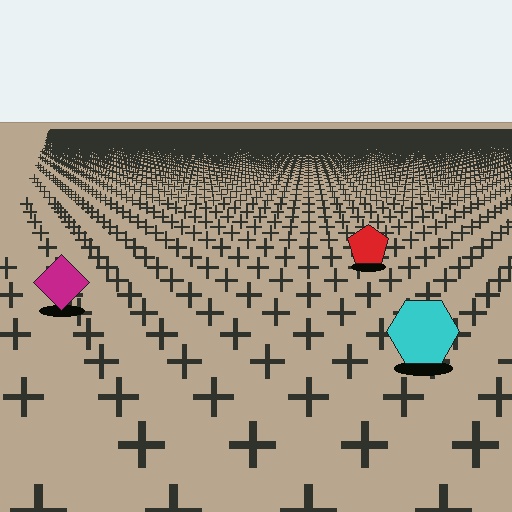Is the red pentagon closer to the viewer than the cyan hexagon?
No. The cyan hexagon is closer — you can tell from the texture gradient: the ground texture is coarser near it.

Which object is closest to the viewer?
The cyan hexagon is closest. The texture marks near it are larger and more spread out.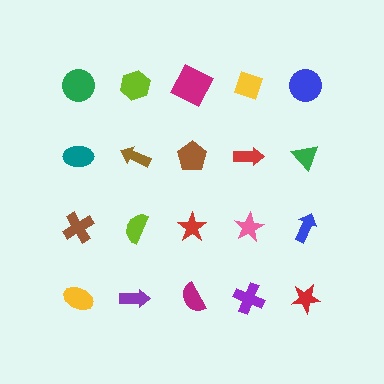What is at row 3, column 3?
A red star.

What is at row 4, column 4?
A purple cross.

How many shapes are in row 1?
5 shapes.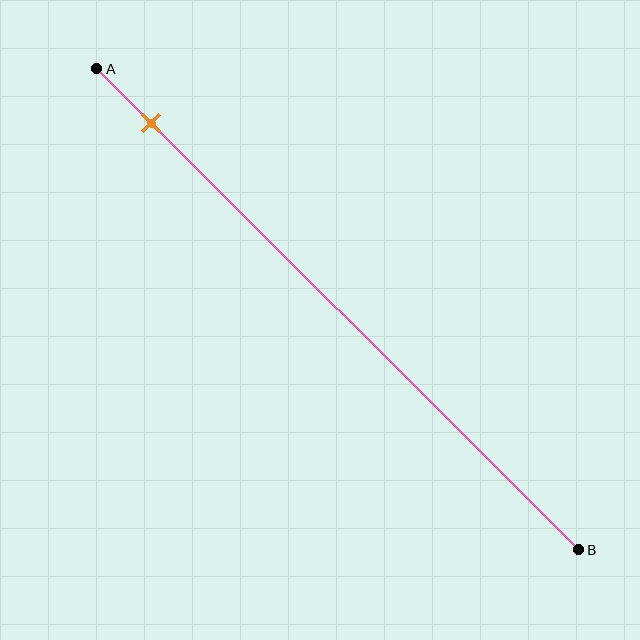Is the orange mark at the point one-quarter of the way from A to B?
No, the mark is at about 10% from A, not at the 25% one-quarter point.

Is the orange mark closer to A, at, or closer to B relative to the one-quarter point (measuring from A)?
The orange mark is closer to point A than the one-quarter point of segment AB.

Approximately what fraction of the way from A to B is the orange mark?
The orange mark is approximately 10% of the way from A to B.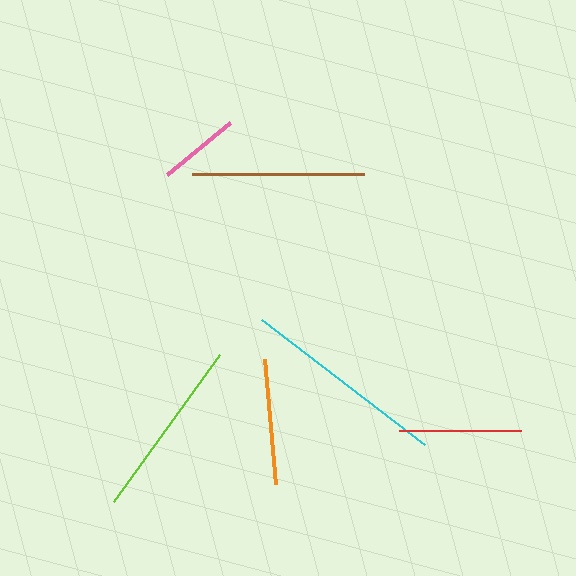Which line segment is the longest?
The cyan line is the longest at approximately 206 pixels.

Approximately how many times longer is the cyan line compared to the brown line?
The cyan line is approximately 1.2 times the length of the brown line.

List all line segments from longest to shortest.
From longest to shortest: cyan, lime, brown, orange, red, pink.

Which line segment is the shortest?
The pink line is the shortest at approximately 82 pixels.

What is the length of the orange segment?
The orange segment is approximately 126 pixels long.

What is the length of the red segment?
The red segment is approximately 123 pixels long.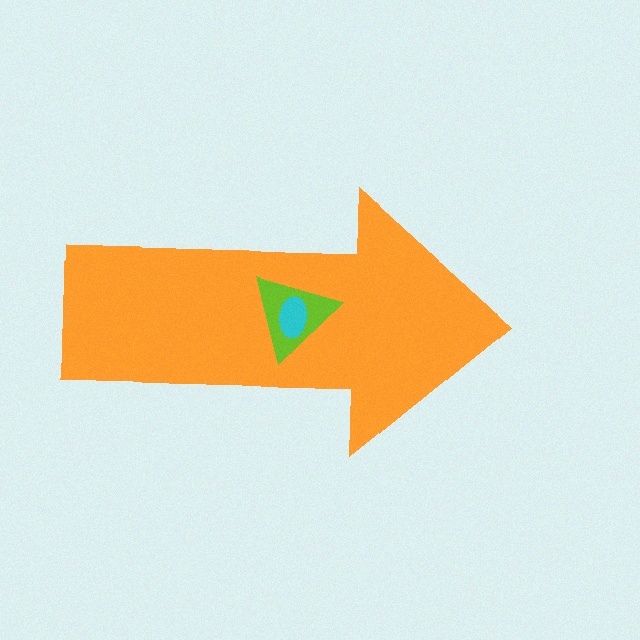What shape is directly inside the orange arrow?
The lime triangle.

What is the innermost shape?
The cyan ellipse.